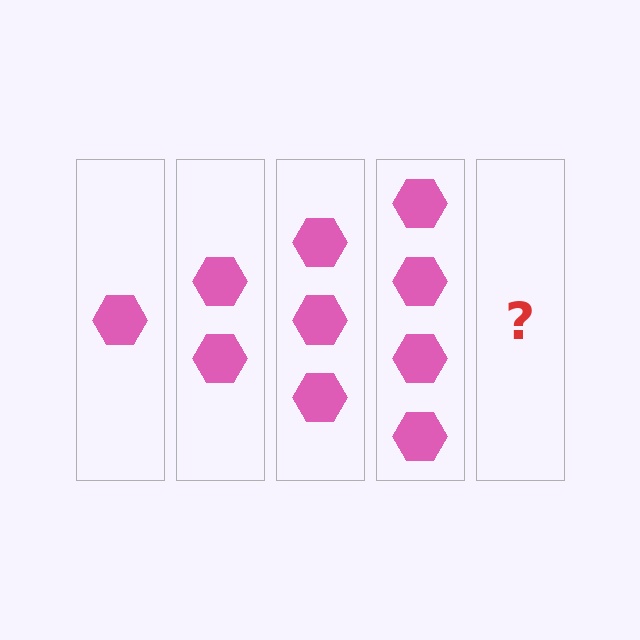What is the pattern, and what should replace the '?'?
The pattern is that each step adds one more hexagon. The '?' should be 5 hexagons.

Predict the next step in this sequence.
The next step is 5 hexagons.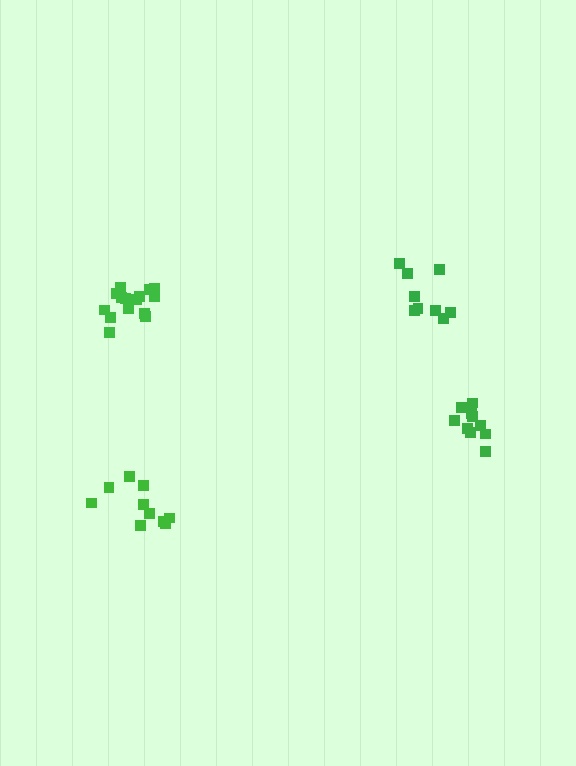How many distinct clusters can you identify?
There are 4 distinct clusters.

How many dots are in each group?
Group 1: 10 dots, Group 2: 9 dots, Group 3: 15 dots, Group 4: 10 dots (44 total).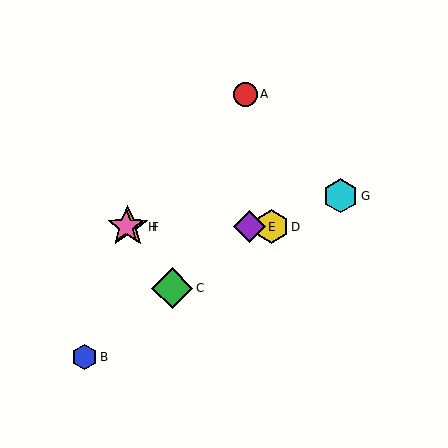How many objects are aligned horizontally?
4 objects (D, E, F, H) are aligned horizontally.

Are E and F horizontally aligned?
Yes, both are at y≈227.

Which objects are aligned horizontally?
Objects D, E, F, H are aligned horizontally.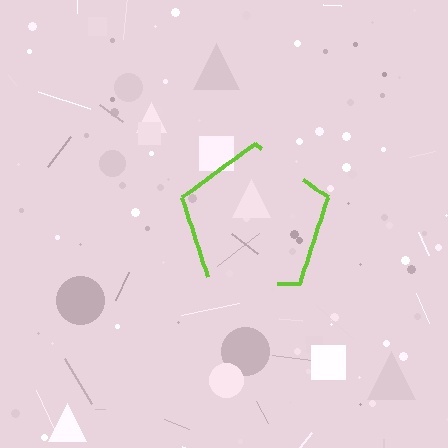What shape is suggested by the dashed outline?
The dashed outline suggests a pentagon.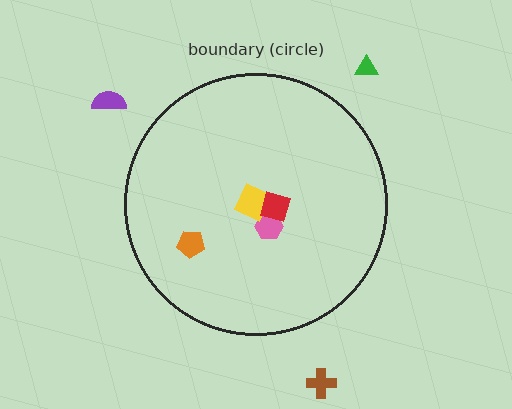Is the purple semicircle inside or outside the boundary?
Outside.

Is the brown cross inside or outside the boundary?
Outside.